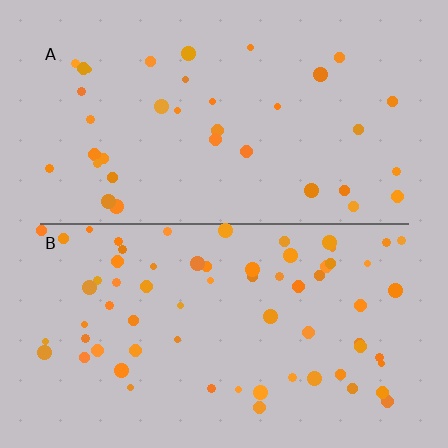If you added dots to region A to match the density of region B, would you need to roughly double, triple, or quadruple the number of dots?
Approximately double.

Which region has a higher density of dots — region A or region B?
B (the bottom).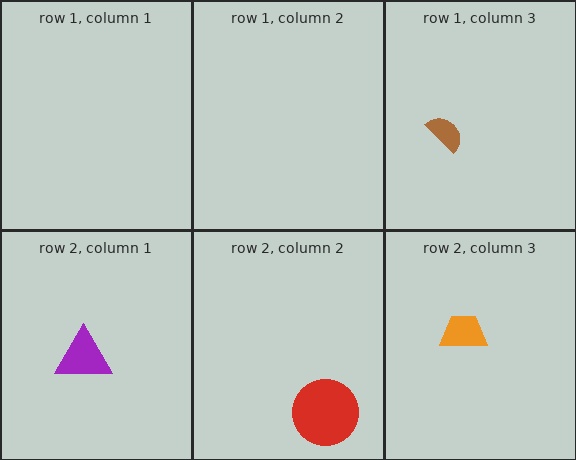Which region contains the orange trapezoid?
The row 2, column 3 region.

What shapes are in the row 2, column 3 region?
The orange trapezoid.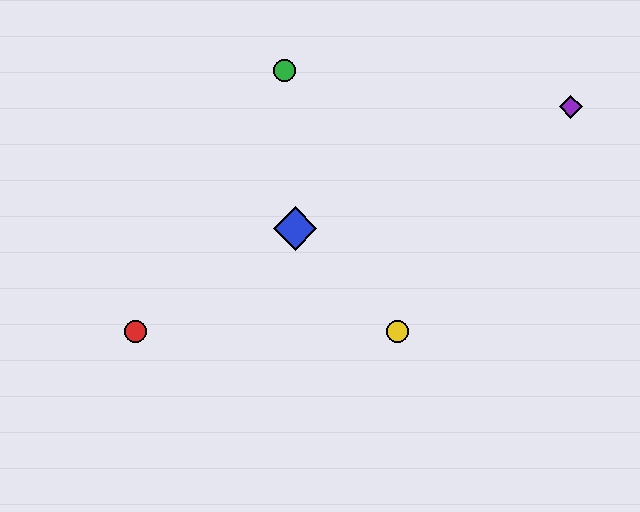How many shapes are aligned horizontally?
2 shapes (the red circle, the yellow circle) are aligned horizontally.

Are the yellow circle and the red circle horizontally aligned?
Yes, both are at y≈332.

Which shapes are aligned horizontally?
The red circle, the yellow circle are aligned horizontally.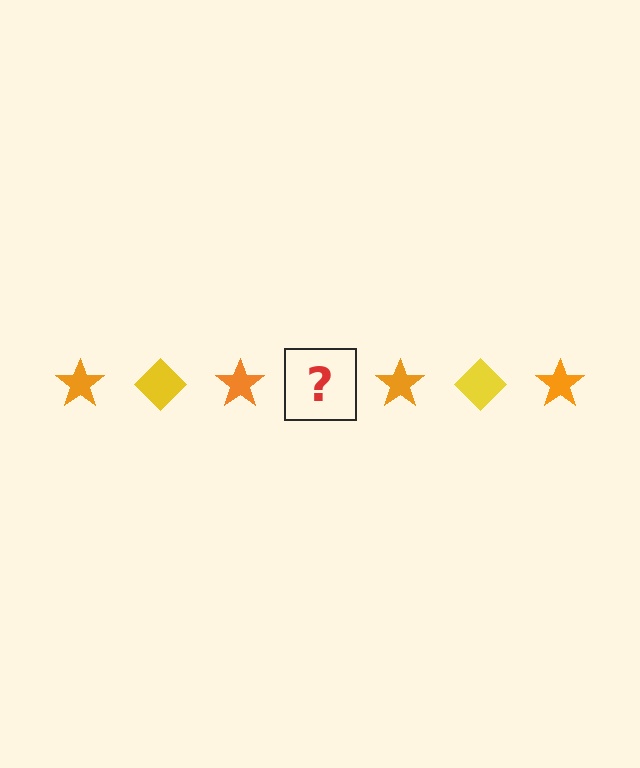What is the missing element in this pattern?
The missing element is a yellow diamond.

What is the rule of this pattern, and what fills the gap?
The rule is that the pattern alternates between orange star and yellow diamond. The gap should be filled with a yellow diamond.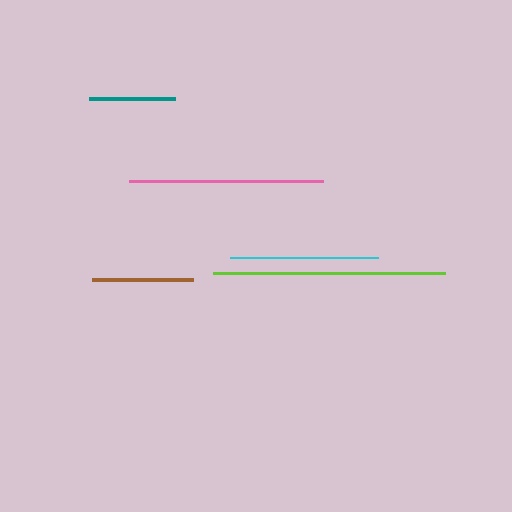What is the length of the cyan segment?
The cyan segment is approximately 148 pixels long.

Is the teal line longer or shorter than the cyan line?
The cyan line is longer than the teal line.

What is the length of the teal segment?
The teal segment is approximately 85 pixels long.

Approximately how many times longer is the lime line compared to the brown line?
The lime line is approximately 2.3 times the length of the brown line.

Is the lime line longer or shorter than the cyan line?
The lime line is longer than the cyan line.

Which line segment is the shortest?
The teal line is the shortest at approximately 85 pixels.